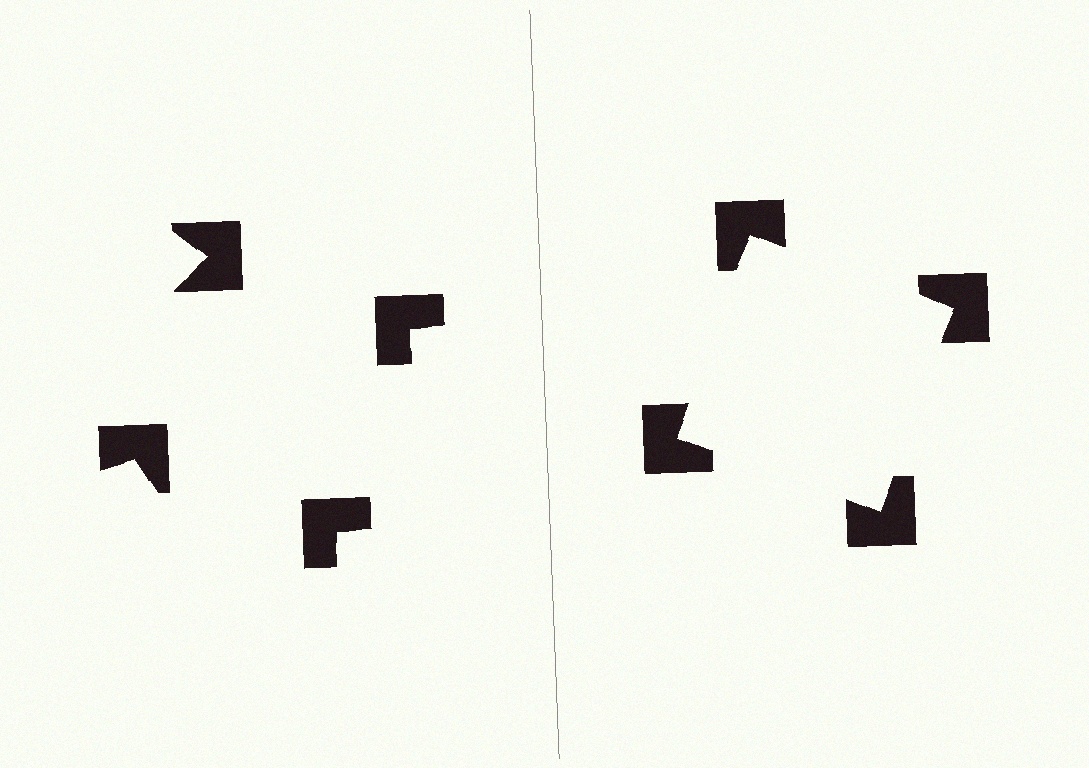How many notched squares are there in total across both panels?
8 — 4 on each side.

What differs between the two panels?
The notched squares are positioned identically on both sides; only the wedge orientations differ. On the right they align to a square; on the left they are misaligned.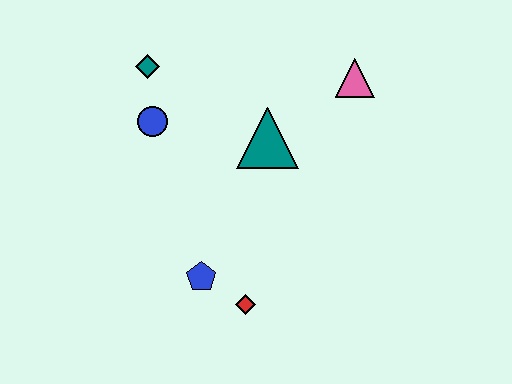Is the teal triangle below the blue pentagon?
No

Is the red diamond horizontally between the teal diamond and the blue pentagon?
No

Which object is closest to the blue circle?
The teal diamond is closest to the blue circle.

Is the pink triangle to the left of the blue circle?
No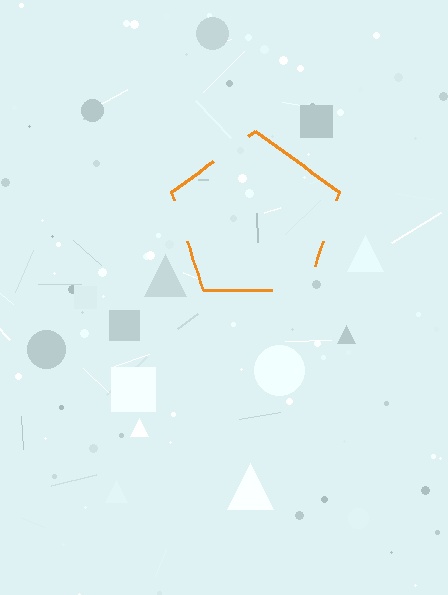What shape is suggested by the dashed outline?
The dashed outline suggests a pentagon.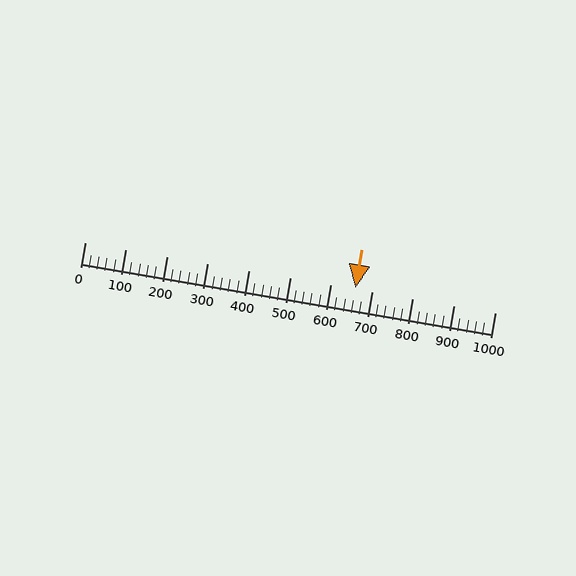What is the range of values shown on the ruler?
The ruler shows values from 0 to 1000.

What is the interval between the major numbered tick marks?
The major tick marks are spaced 100 units apart.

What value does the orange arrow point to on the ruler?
The orange arrow points to approximately 660.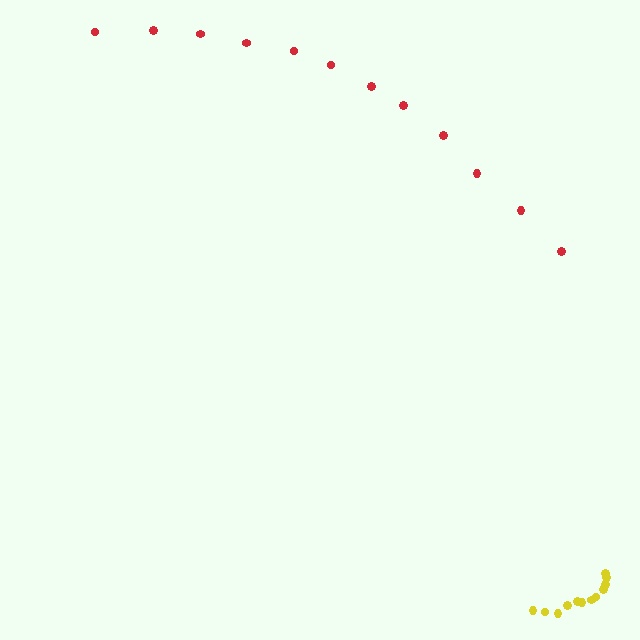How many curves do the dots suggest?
There are 2 distinct paths.